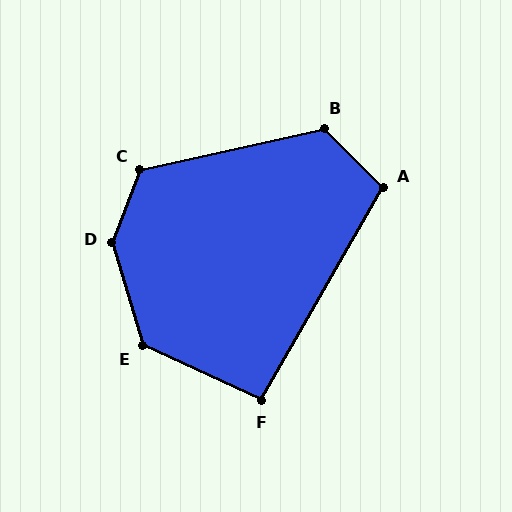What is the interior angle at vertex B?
Approximately 122 degrees (obtuse).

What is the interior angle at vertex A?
Approximately 105 degrees (obtuse).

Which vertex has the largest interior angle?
D, at approximately 143 degrees.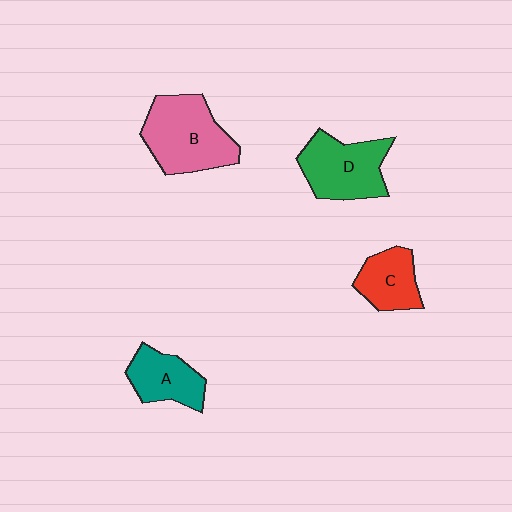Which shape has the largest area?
Shape B (pink).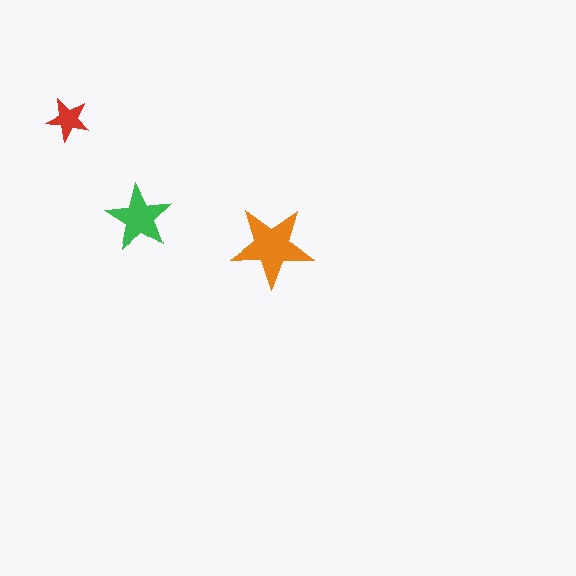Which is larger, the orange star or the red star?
The orange one.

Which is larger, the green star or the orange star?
The orange one.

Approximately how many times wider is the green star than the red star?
About 1.5 times wider.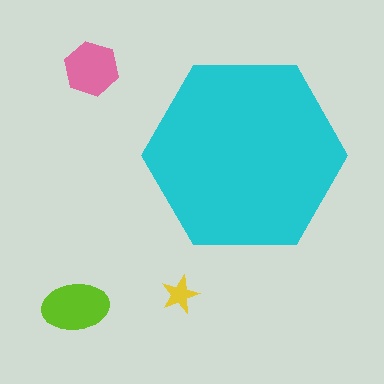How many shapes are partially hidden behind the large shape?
0 shapes are partially hidden.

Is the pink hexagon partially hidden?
No, the pink hexagon is fully visible.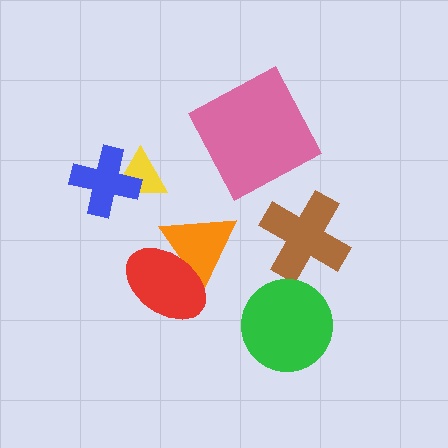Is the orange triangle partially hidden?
Yes, it is partially covered by another shape.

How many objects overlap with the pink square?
0 objects overlap with the pink square.